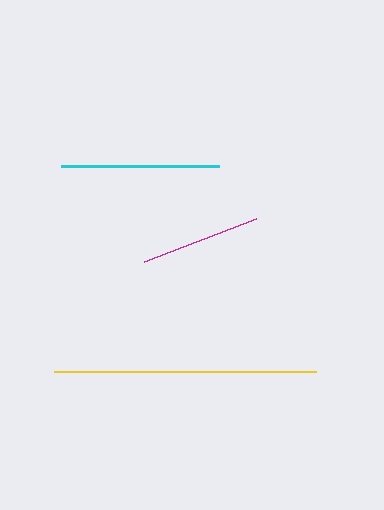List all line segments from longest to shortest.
From longest to shortest: yellow, cyan, magenta.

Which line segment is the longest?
The yellow line is the longest at approximately 262 pixels.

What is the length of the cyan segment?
The cyan segment is approximately 158 pixels long.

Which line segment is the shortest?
The magenta line is the shortest at approximately 120 pixels.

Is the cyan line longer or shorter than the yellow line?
The yellow line is longer than the cyan line.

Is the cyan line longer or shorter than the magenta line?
The cyan line is longer than the magenta line.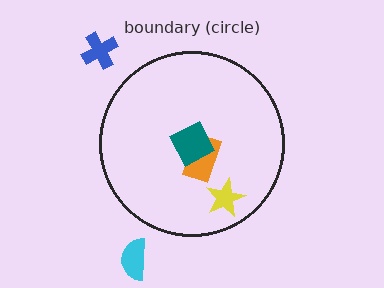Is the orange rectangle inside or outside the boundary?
Inside.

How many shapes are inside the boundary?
3 inside, 2 outside.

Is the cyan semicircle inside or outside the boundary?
Outside.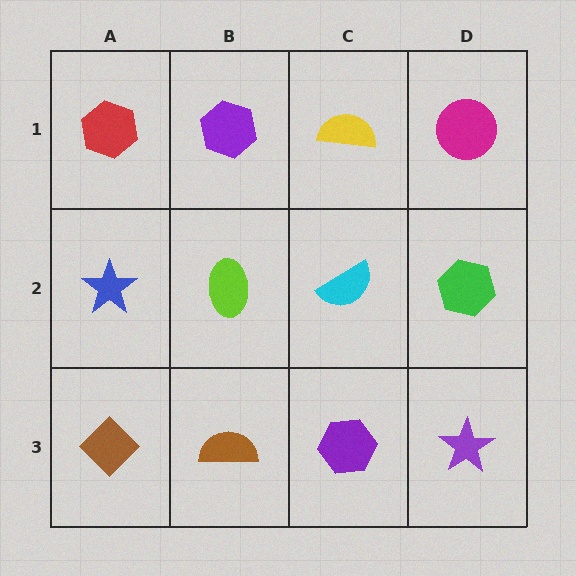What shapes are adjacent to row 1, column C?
A cyan semicircle (row 2, column C), a purple hexagon (row 1, column B), a magenta circle (row 1, column D).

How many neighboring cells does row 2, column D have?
3.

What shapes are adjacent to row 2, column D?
A magenta circle (row 1, column D), a purple star (row 3, column D), a cyan semicircle (row 2, column C).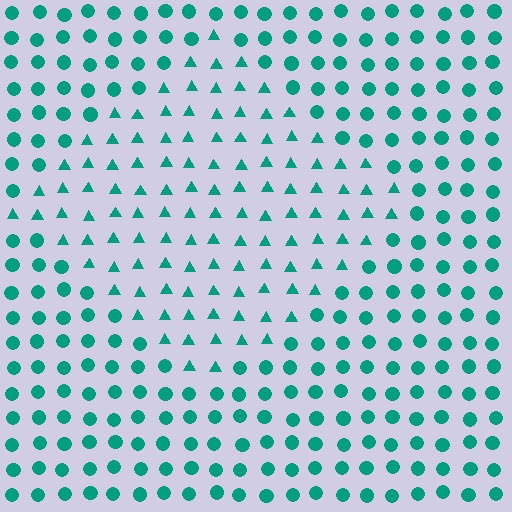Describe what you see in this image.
The image is filled with small teal elements arranged in a uniform grid. A diamond-shaped region contains triangles, while the surrounding area contains circles. The boundary is defined purely by the change in element shape.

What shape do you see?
I see a diamond.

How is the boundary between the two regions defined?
The boundary is defined by a change in element shape: triangles inside vs. circles outside. All elements share the same color and spacing.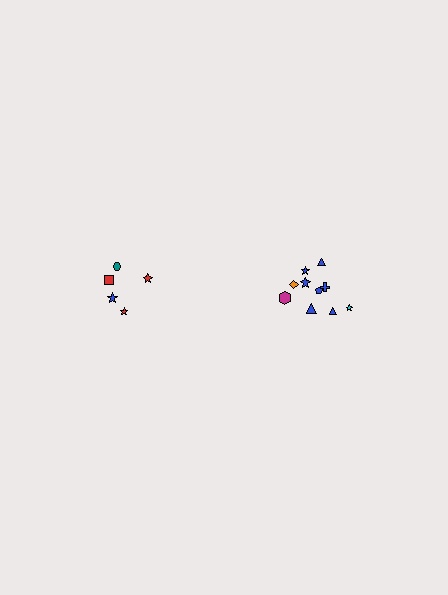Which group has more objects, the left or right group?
The right group.